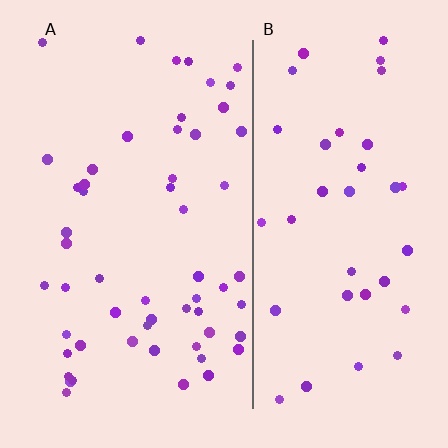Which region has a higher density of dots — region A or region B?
A (the left).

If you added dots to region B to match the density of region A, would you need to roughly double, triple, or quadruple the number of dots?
Approximately double.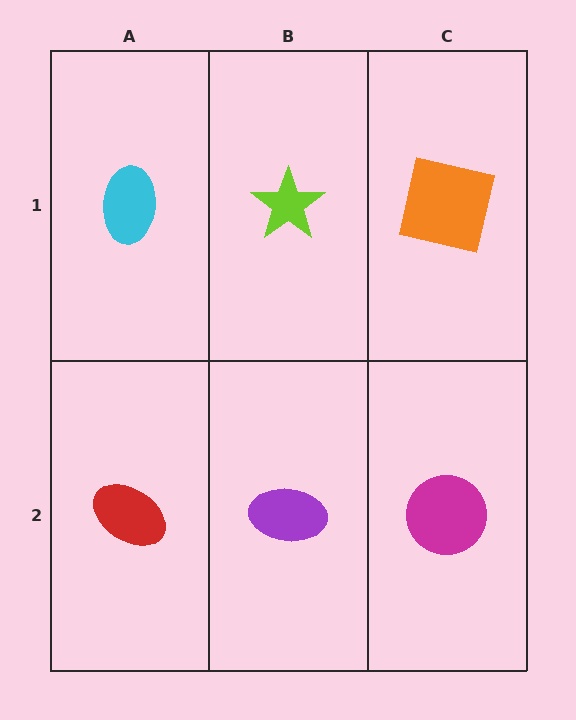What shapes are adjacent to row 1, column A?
A red ellipse (row 2, column A), a lime star (row 1, column B).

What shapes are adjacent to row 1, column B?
A purple ellipse (row 2, column B), a cyan ellipse (row 1, column A), an orange square (row 1, column C).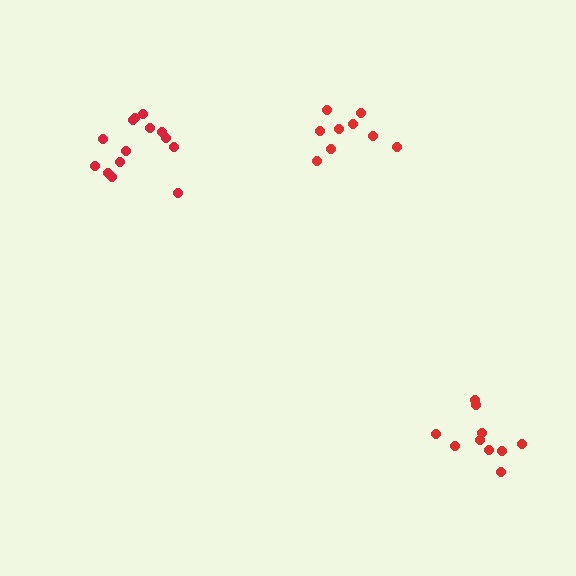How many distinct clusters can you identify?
There are 3 distinct clusters.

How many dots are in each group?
Group 1: 10 dots, Group 2: 9 dots, Group 3: 14 dots (33 total).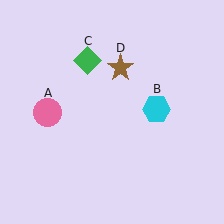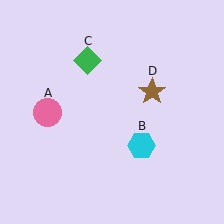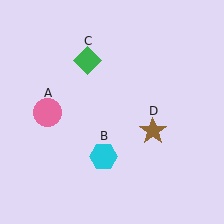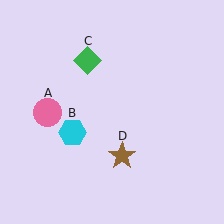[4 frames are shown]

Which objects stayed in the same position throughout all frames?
Pink circle (object A) and green diamond (object C) remained stationary.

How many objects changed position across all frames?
2 objects changed position: cyan hexagon (object B), brown star (object D).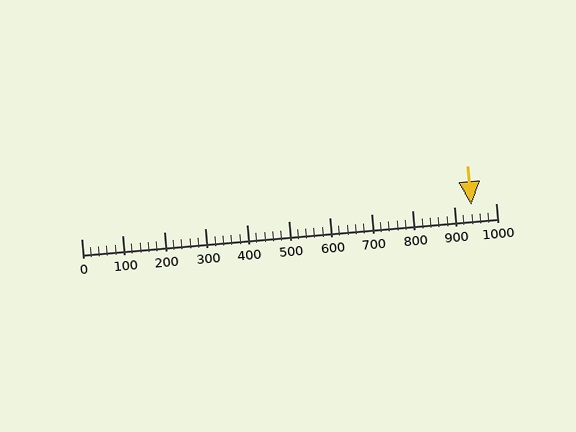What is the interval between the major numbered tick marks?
The major tick marks are spaced 100 units apart.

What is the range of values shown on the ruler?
The ruler shows values from 0 to 1000.